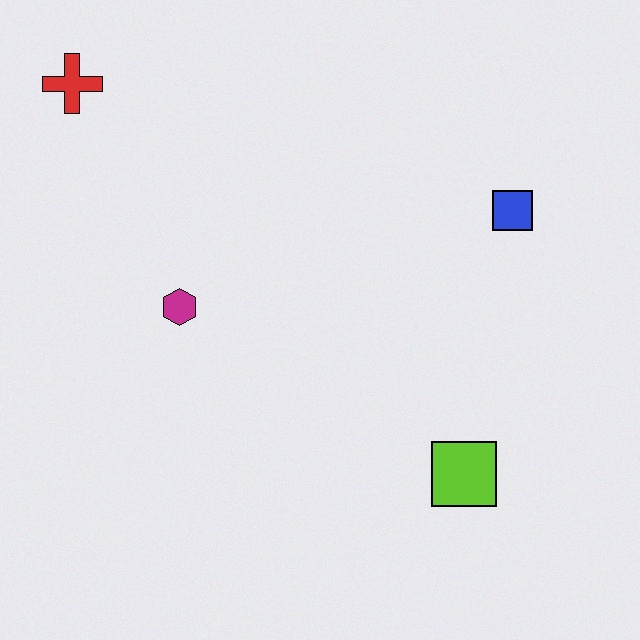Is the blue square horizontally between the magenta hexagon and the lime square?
No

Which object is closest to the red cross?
The magenta hexagon is closest to the red cross.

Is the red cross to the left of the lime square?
Yes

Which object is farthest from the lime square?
The red cross is farthest from the lime square.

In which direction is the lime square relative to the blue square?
The lime square is below the blue square.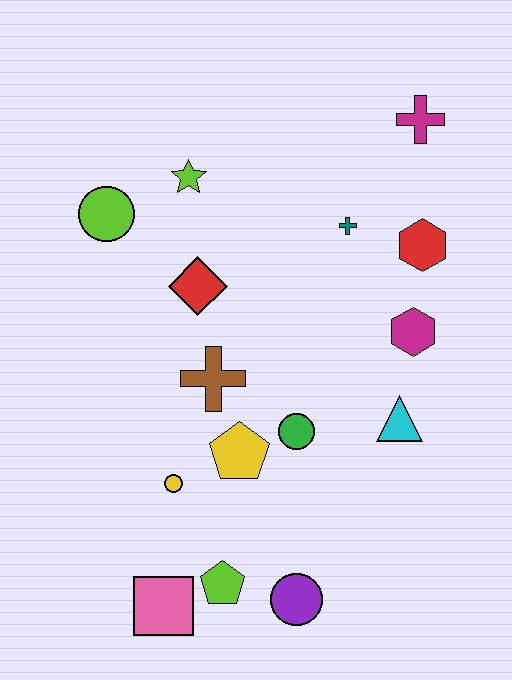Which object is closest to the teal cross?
The red hexagon is closest to the teal cross.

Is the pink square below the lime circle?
Yes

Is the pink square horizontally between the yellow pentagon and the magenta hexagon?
No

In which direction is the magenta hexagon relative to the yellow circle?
The magenta hexagon is to the right of the yellow circle.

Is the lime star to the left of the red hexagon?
Yes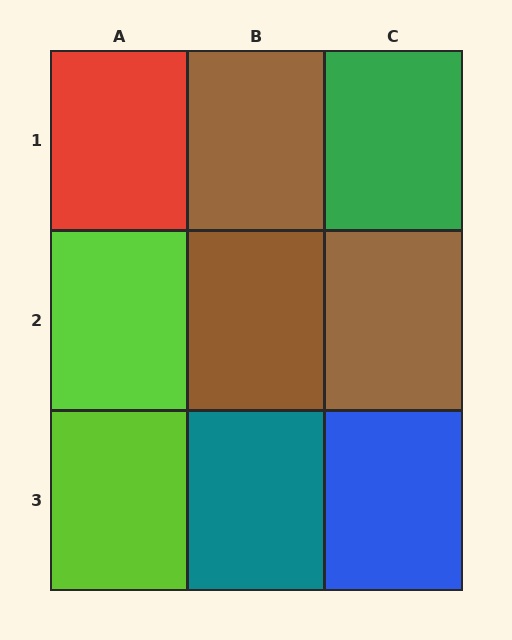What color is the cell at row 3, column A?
Lime.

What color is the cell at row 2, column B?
Brown.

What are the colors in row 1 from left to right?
Red, brown, green.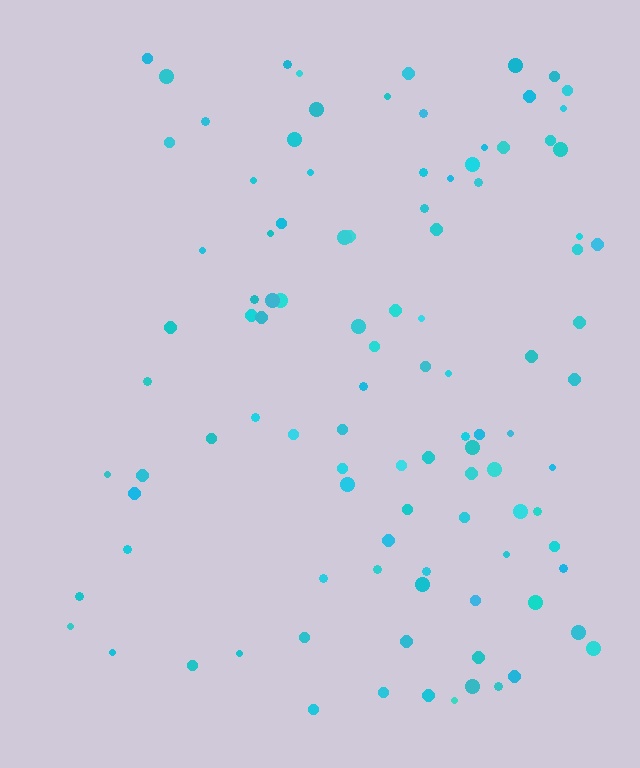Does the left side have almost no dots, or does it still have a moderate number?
Still a moderate number, just noticeably fewer than the right.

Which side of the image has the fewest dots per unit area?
The left.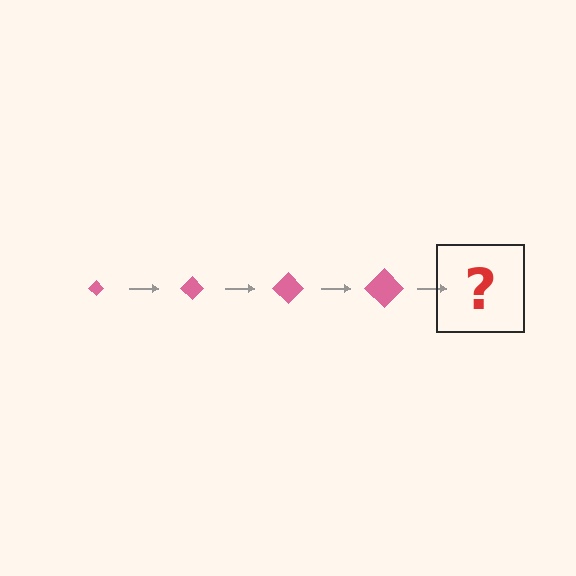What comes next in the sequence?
The next element should be a pink diamond, larger than the previous one.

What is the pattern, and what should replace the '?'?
The pattern is that the diamond gets progressively larger each step. The '?' should be a pink diamond, larger than the previous one.